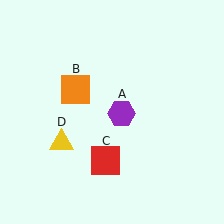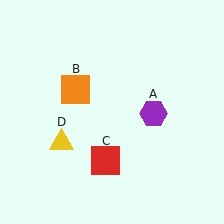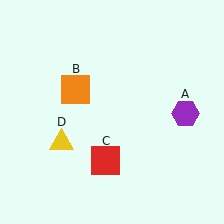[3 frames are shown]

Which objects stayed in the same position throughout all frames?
Orange square (object B) and red square (object C) and yellow triangle (object D) remained stationary.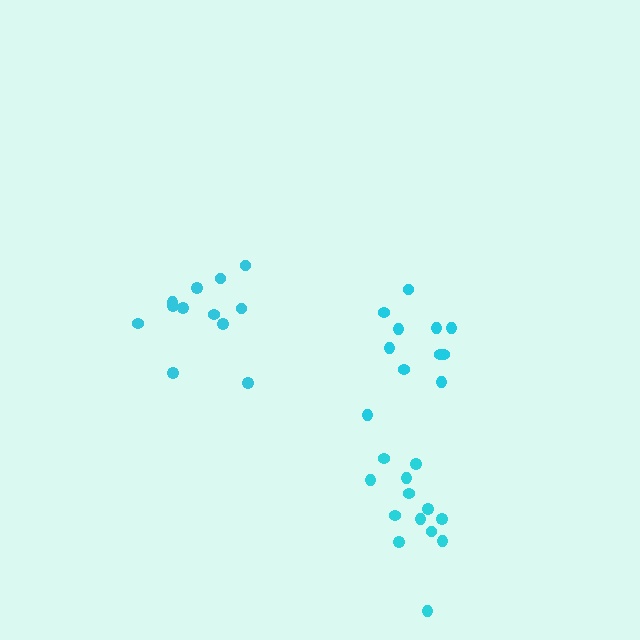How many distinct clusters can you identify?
There are 3 distinct clusters.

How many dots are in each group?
Group 1: 12 dots, Group 2: 13 dots, Group 3: 11 dots (36 total).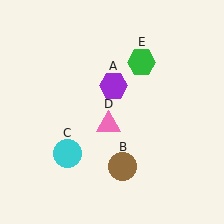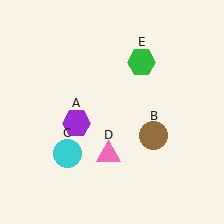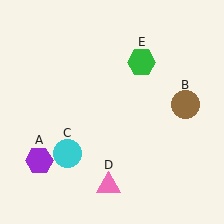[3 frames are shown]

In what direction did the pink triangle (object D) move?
The pink triangle (object D) moved down.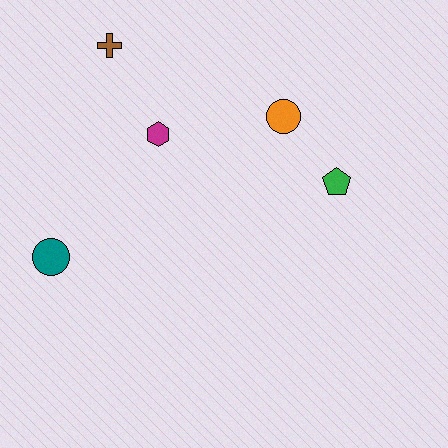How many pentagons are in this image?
There is 1 pentagon.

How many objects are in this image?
There are 5 objects.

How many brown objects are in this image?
There is 1 brown object.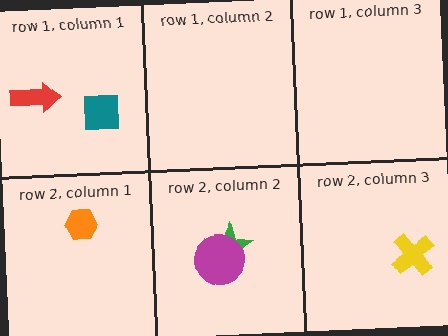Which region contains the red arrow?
The row 1, column 1 region.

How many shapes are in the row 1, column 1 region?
2.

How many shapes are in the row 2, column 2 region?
2.